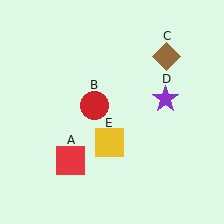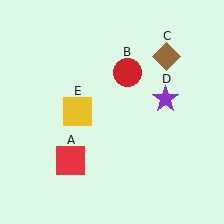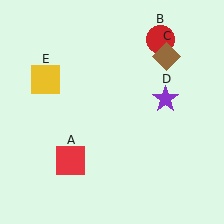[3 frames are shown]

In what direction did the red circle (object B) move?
The red circle (object B) moved up and to the right.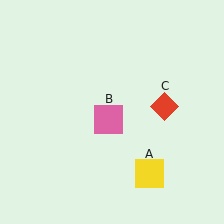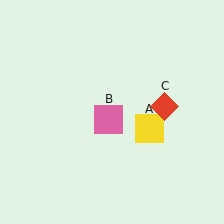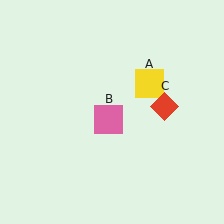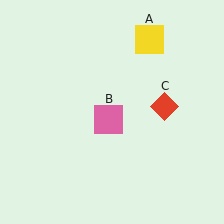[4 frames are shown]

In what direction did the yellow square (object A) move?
The yellow square (object A) moved up.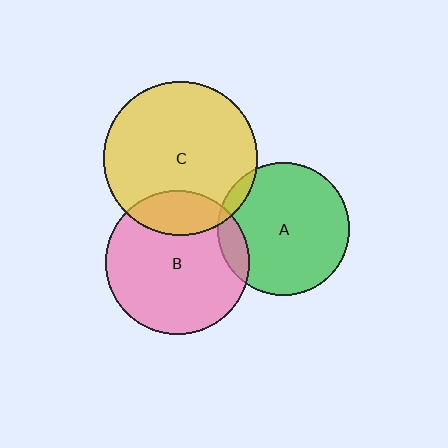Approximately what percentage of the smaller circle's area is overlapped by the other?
Approximately 20%.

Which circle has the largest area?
Circle C (yellow).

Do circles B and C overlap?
Yes.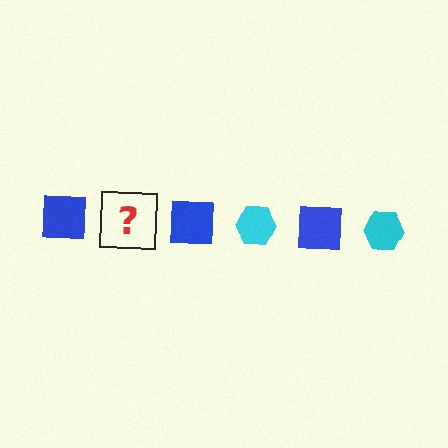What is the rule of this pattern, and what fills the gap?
The rule is that the pattern alternates between blue square and cyan hexagon. The gap should be filled with a cyan hexagon.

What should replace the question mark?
The question mark should be replaced with a cyan hexagon.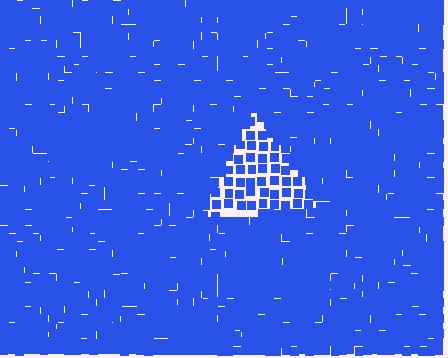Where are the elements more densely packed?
The elements are more densely packed outside the triangle boundary.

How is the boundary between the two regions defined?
The boundary is defined by a change in element density (approximately 2.1x ratio). All elements are the same color, size, and shape.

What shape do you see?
I see a triangle.